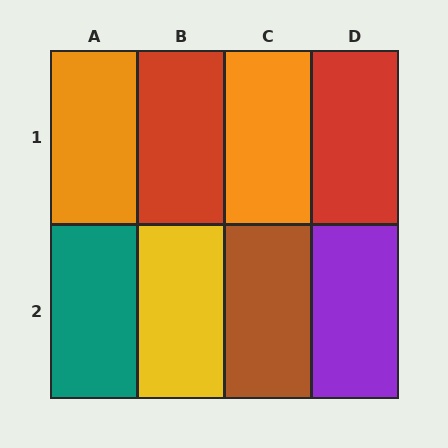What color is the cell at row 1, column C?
Orange.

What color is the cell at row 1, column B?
Red.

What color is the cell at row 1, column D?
Red.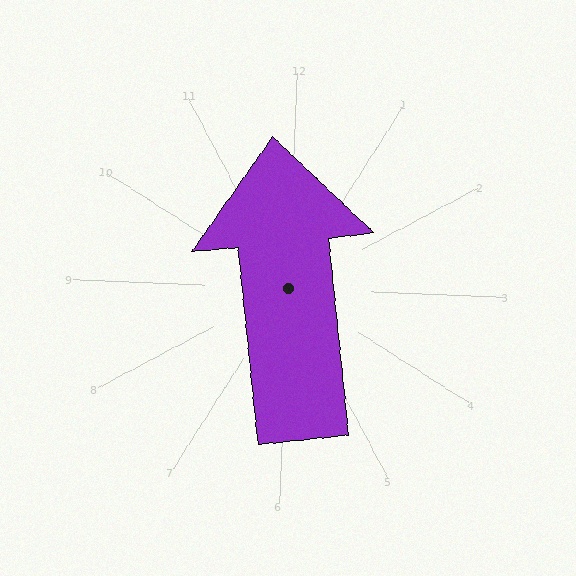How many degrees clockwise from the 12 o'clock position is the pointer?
Approximately 352 degrees.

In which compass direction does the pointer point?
North.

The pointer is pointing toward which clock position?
Roughly 12 o'clock.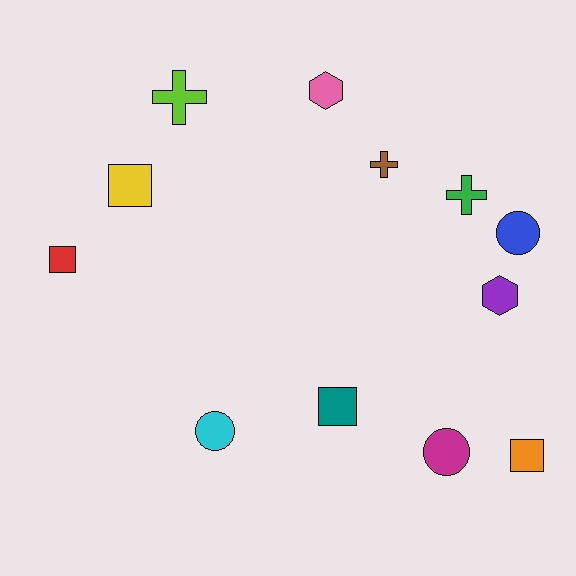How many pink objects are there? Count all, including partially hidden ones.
There is 1 pink object.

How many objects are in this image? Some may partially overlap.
There are 12 objects.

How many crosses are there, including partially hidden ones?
There are 3 crosses.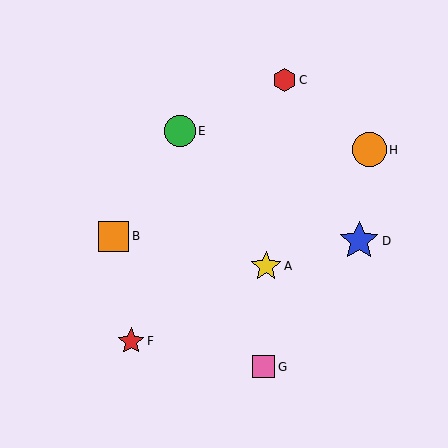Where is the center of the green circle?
The center of the green circle is at (180, 131).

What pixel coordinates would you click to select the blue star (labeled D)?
Click at (359, 241) to select the blue star D.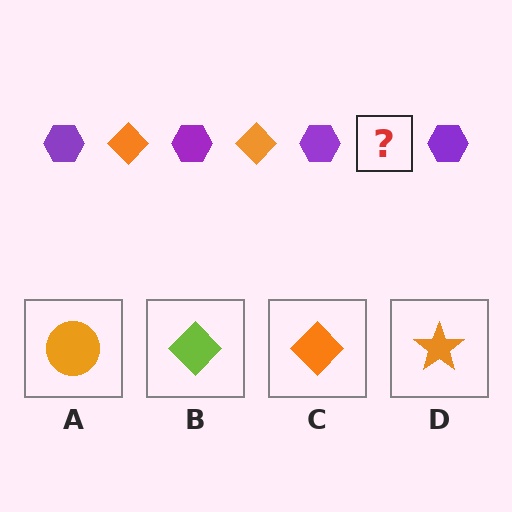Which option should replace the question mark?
Option C.